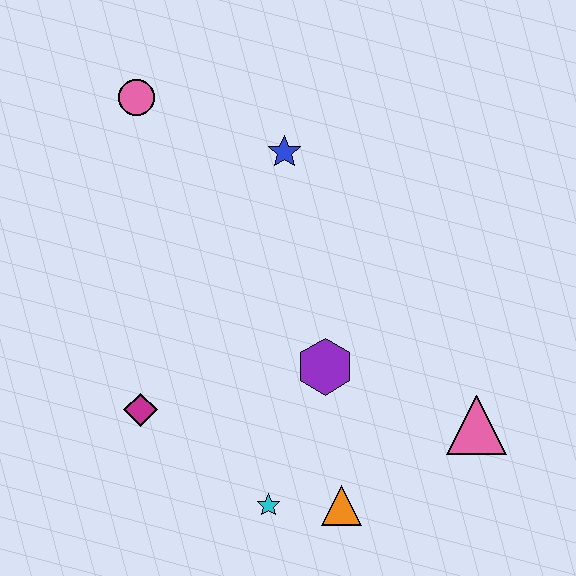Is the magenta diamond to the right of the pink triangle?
No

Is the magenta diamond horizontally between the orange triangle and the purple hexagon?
No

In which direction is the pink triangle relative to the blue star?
The pink triangle is below the blue star.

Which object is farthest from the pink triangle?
The pink circle is farthest from the pink triangle.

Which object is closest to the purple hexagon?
The orange triangle is closest to the purple hexagon.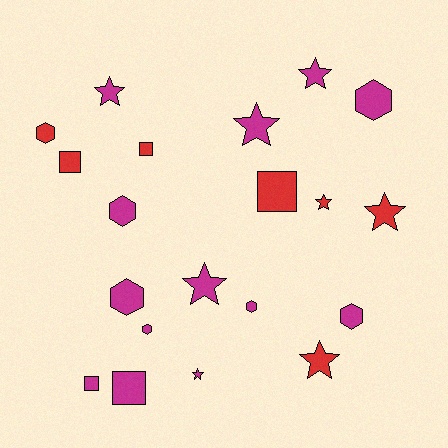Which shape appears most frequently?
Star, with 8 objects.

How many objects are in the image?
There are 20 objects.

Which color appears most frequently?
Magenta, with 13 objects.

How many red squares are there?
There are 3 red squares.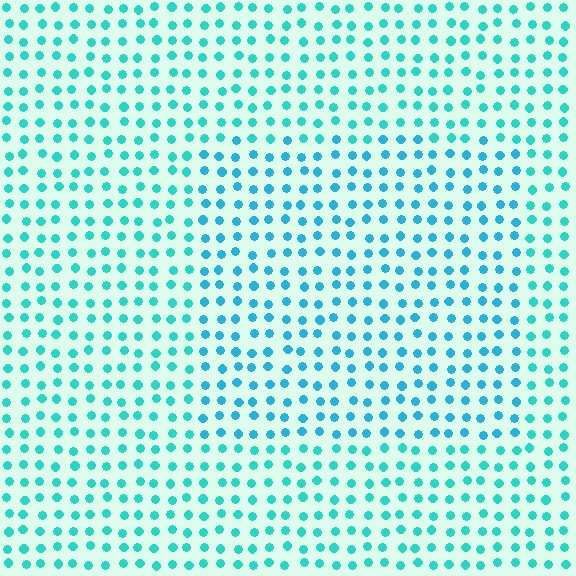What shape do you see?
I see a rectangle.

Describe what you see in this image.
The image is filled with small cyan elements in a uniform arrangement. A rectangle-shaped region is visible where the elements are tinted to a slightly different hue, forming a subtle color boundary.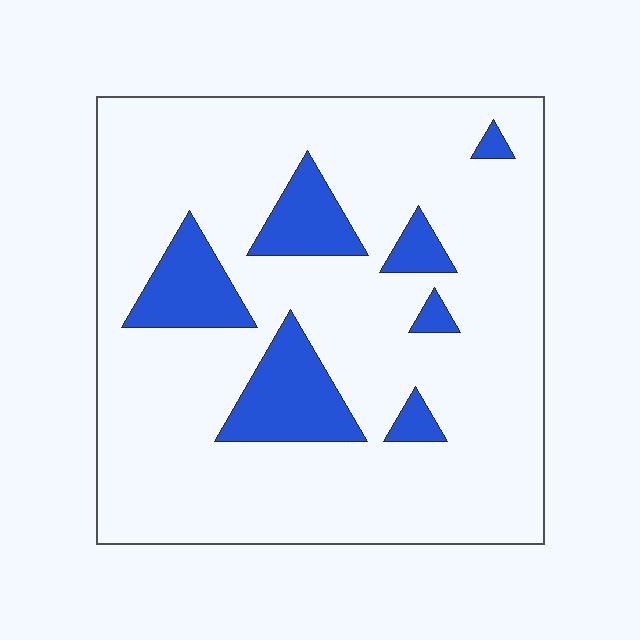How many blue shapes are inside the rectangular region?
7.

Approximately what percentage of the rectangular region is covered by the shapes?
Approximately 15%.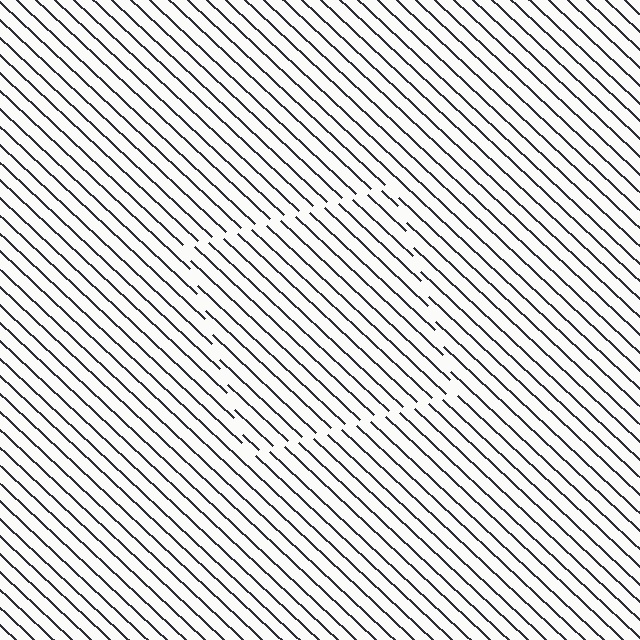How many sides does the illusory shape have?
4 sides — the line-ends trace a square.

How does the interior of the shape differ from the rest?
The interior of the shape contains the same grating, shifted by half a period — the contour is defined by the phase discontinuity where line-ends from the inner and outer gratings abut.